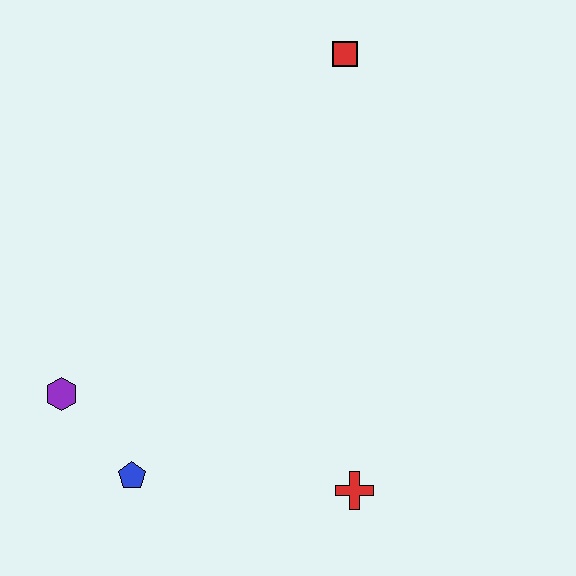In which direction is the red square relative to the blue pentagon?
The red square is above the blue pentagon.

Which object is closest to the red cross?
The blue pentagon is closest to the red cross.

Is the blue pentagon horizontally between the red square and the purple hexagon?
Yes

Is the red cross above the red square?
No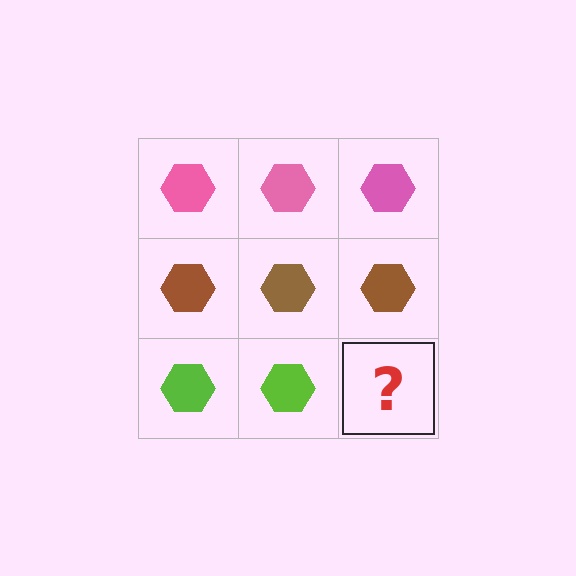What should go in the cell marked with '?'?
The missing cell should contain a lime hexagon.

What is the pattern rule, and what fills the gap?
The rule is that each row has a consistent color. The gap should be filled with a lime hexagon.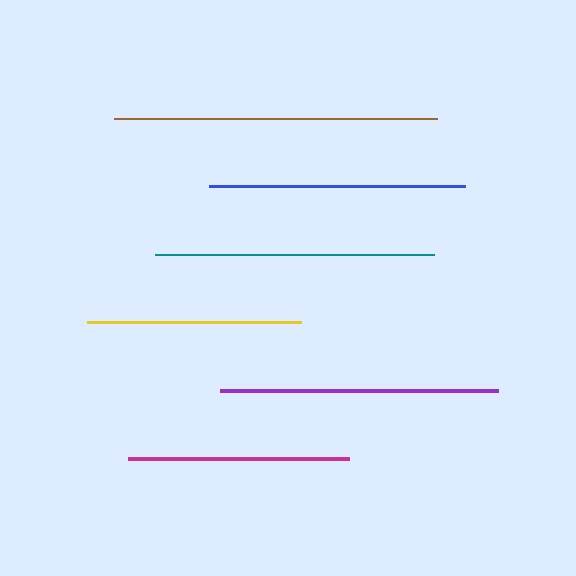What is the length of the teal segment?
The teal segment is approximately 279 pixels long.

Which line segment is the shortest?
The yellow line is the shortest at approximately 214 pixels.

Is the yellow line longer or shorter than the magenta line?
The magenta line is longer than the yellow line.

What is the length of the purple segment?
The purple segment is approximately 279 pixels long.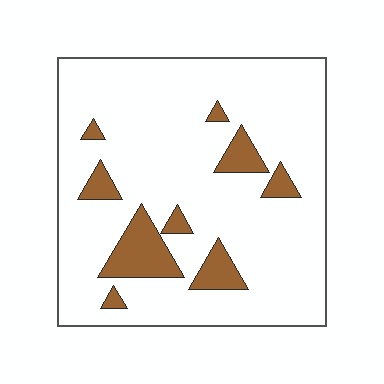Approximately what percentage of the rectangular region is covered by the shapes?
Approximately 15%.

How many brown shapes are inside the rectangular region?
9.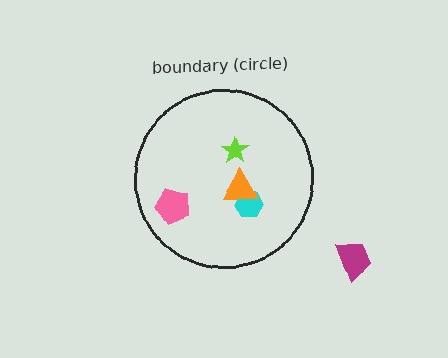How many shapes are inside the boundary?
4 inside, 1 outside.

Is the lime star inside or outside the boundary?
Inside.